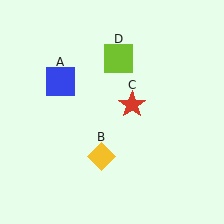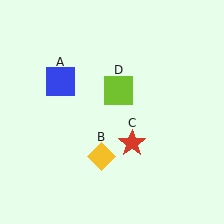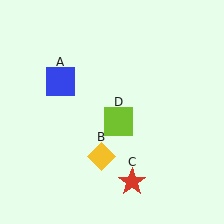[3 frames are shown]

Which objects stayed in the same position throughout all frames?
Blue square (object A) and yellow diamond (object B) remained stationary.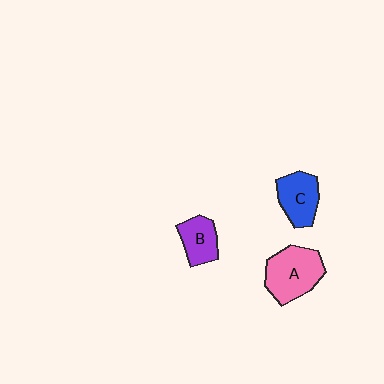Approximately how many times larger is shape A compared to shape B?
Approximately 1.7 times.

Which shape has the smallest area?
Shape B (purple).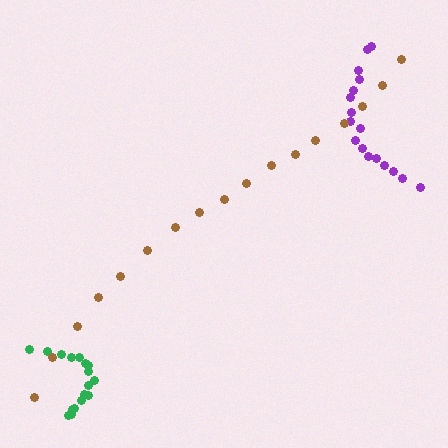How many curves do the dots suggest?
There are 3 distinct paths.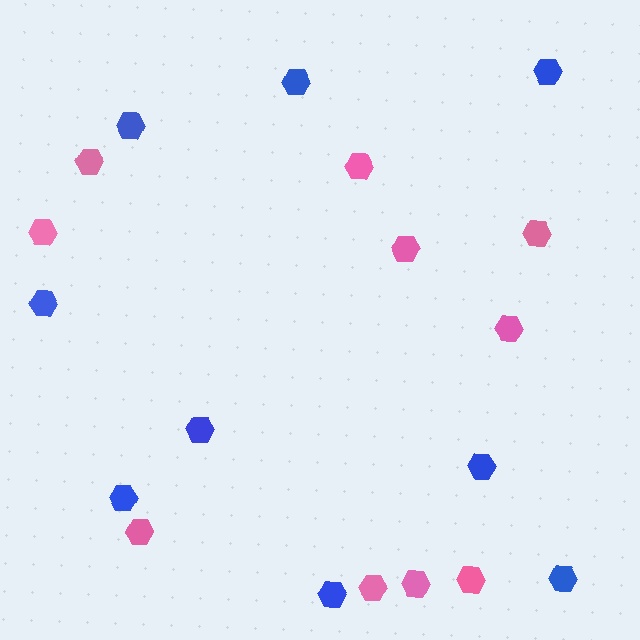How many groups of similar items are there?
There are 2 groups: one group of pink hexagons (10) and one group of blue hexagons (9).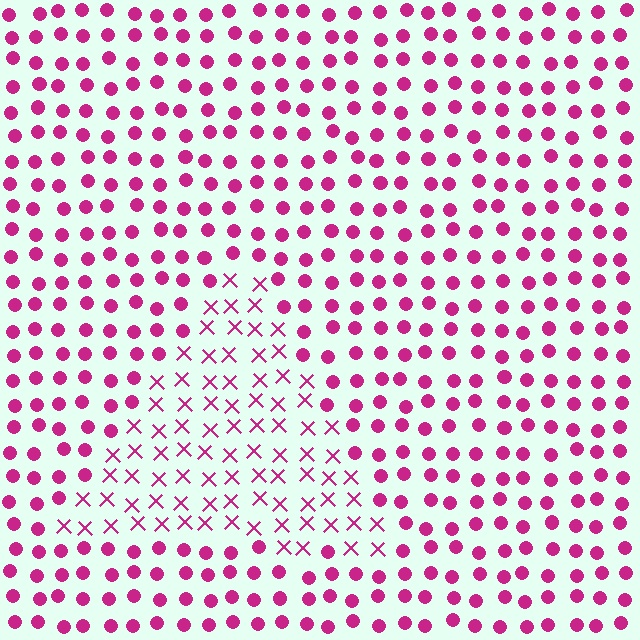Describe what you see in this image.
The image is filled with small magenta elements arranged in a uniform grid. A triangle-shaped region contains X marks, while the surrounding area contains circles. The boundary is defined purely by the change in element shape.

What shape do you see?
I see a triangle.